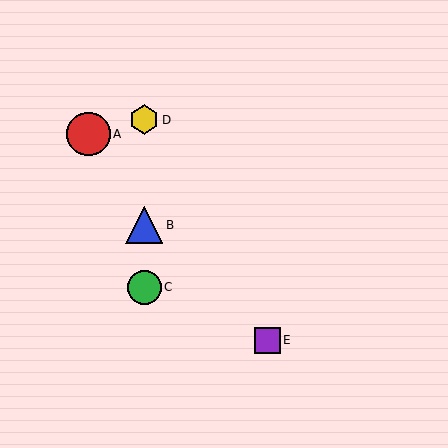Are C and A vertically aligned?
No, C is at x≈144 and A is at x≈89.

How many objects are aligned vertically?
3 objects (B, C, D) are aligned vertically.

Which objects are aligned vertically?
Objects B, C, D are aligned vertically.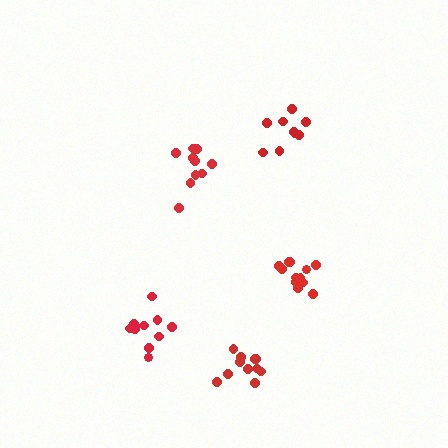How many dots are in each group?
Group 1: 12 dots, Group 2: 9 dots, Group 3: 10 dots, Group 4: 11 dots, Group 5: 11 dots (53 total).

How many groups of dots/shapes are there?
There are 5 groups.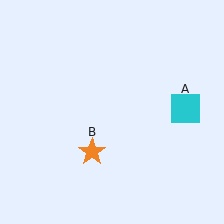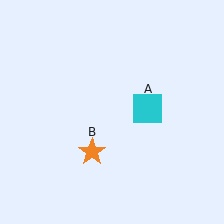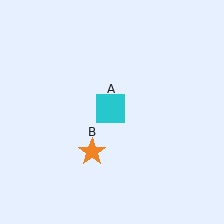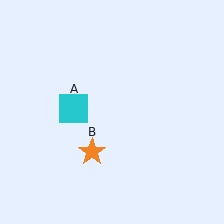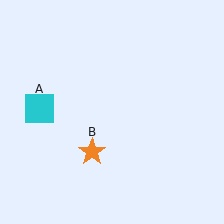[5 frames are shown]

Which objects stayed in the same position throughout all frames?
Orange star (object B) remained stationary.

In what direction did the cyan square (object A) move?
The cyan square (object A) moved left.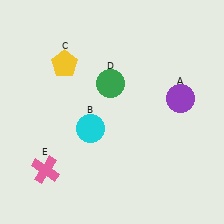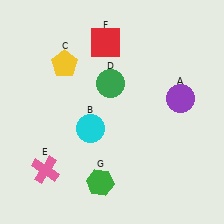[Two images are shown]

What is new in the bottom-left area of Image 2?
A green hexagon (G) was added in the bottom-left area of Image 2.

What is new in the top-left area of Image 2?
A red square (F) was added in the top-left area of Image 2.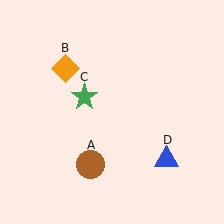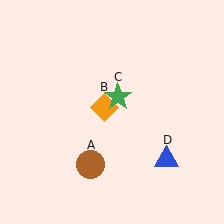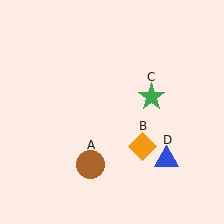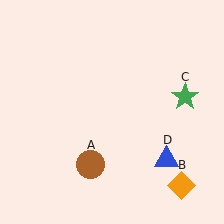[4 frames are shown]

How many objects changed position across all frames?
2 objects changed position: orange diamond (object B), green star (object C).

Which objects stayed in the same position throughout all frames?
Brown circle (object A) and blue triangle (object D) remained stationary.